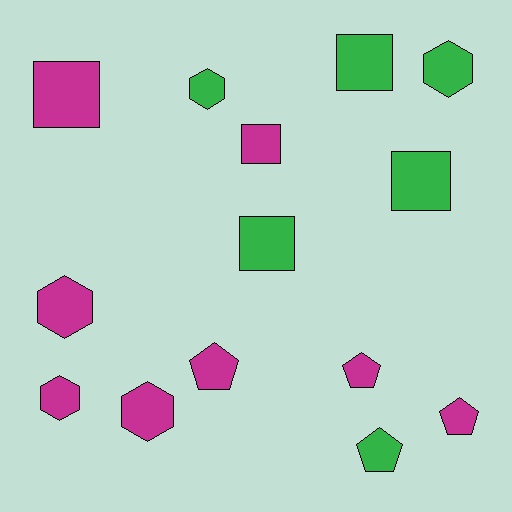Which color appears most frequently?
Magenta, with 8 objects.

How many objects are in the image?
There are 14 objects.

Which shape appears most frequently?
Square, with 5 objects.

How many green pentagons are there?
There is 1 green pentagon.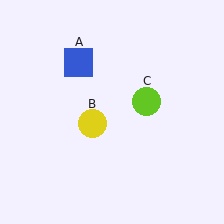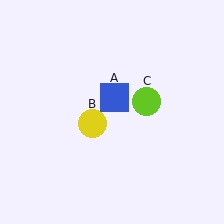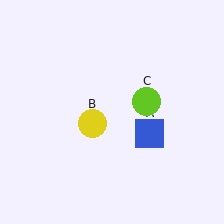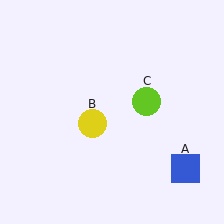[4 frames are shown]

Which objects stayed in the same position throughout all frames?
Yellow circle (object B) and lime circle (object C) remained stationary.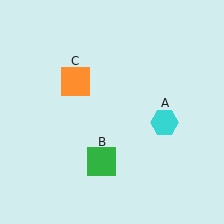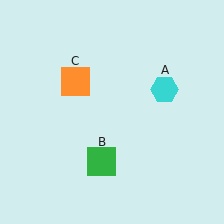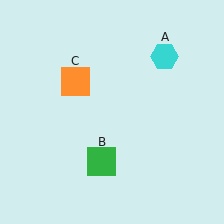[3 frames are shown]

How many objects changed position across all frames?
1 object changed position: cyan hexagon (object A).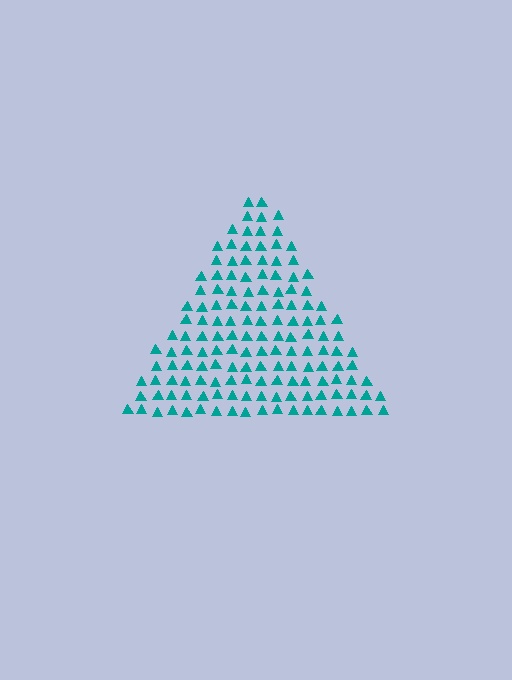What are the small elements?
The small elements are triangles.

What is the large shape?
The large shape is a triangle.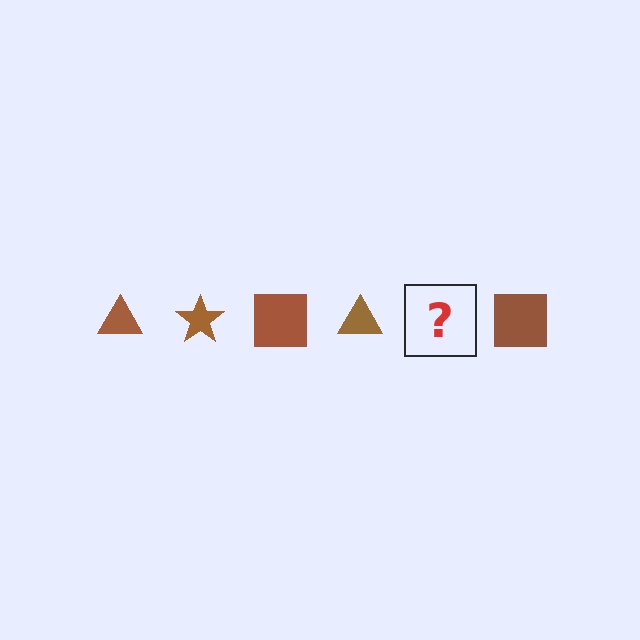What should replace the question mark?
The question mark should be replaced with a brown star.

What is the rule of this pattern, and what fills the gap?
The rule is that the pattern cycles through triangle, star, square shapes in brown. The gap should be filled with a brown star.